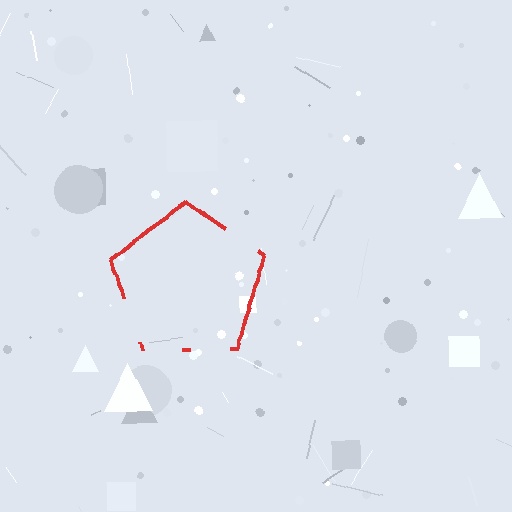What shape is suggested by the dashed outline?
The dashed outline suggests a pentagon.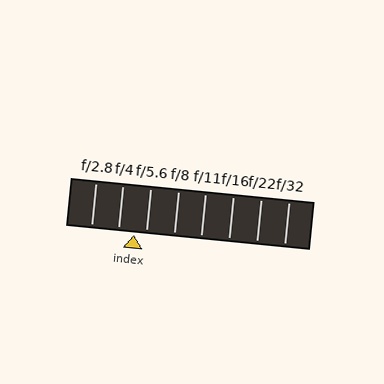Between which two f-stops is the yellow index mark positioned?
The index mark is between f/4 and f/5.6.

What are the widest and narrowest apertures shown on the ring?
The widest aperture shown is f/2.8 and the narrowest is f/32.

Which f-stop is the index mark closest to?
The index mark is closest to f/5.6.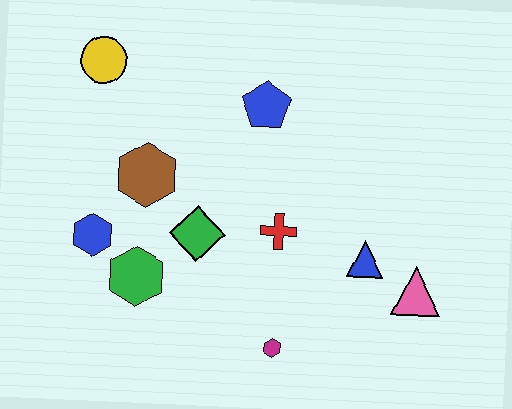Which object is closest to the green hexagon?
The blue hexagon is closest to the green hexagon.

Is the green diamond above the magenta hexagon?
Yes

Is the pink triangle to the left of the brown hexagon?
No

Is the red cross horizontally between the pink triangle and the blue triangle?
No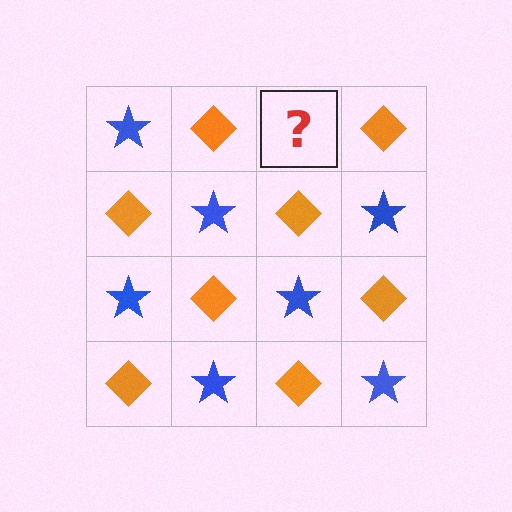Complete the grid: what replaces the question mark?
The question mark should be replaced with a blue star.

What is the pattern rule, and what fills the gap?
The rule is that it alternates blue star and orange diamond in a checkerboard pattern. The gap should be filled with a blue star.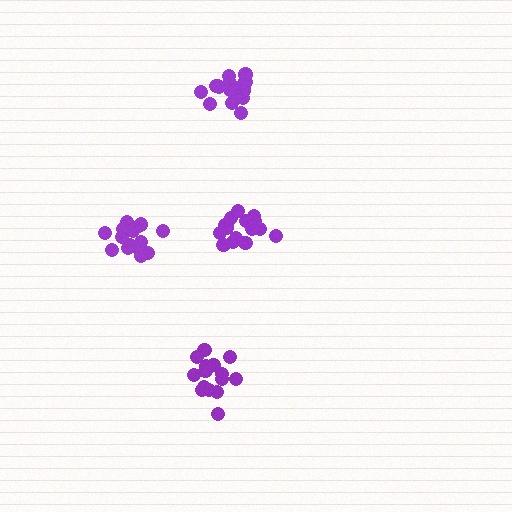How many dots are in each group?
Group 1: 15 dots, Group 2: 19 dots, Group 3: 15 dots, Group 4: 18 dots (67 total).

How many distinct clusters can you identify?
There are 4 distinct clusters.